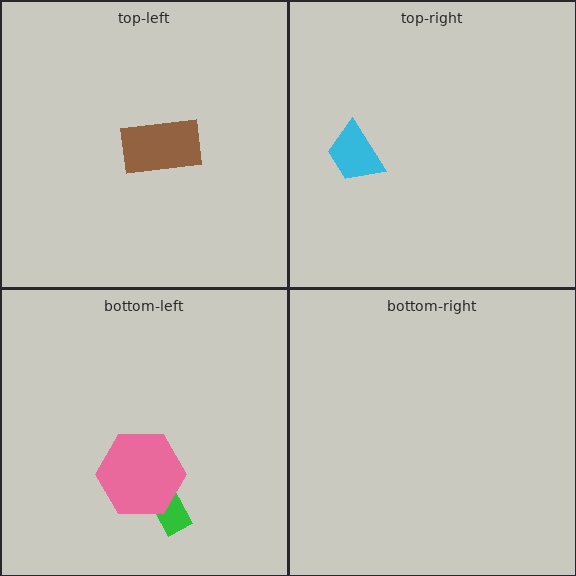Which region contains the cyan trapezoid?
The top-right region.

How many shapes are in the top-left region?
1.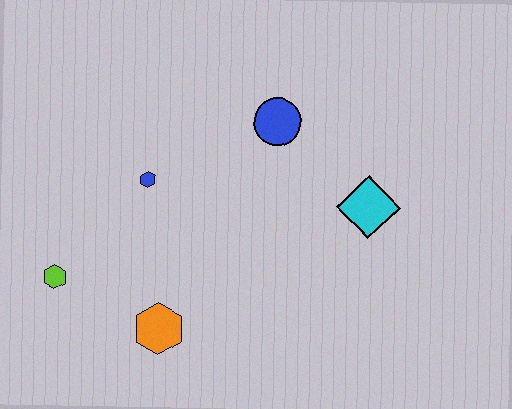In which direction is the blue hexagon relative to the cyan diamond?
The blue hexagon is to the left of the cyan diamond.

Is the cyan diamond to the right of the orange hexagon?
Yes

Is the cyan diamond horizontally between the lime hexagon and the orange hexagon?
No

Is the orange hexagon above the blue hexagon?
No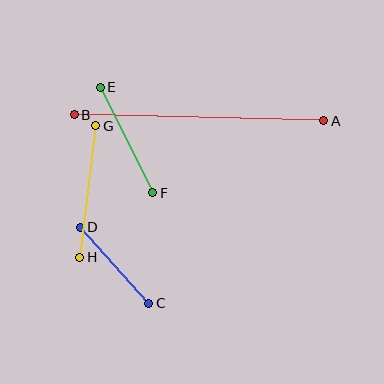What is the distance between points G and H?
The distance is approximately 132 pixels.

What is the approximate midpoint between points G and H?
The midpoint is at approximately (88, 192) pixels.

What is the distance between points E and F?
The distance is approximately 118 pixels.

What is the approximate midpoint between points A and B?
The midpoint is at approximately (199, 118) pixels.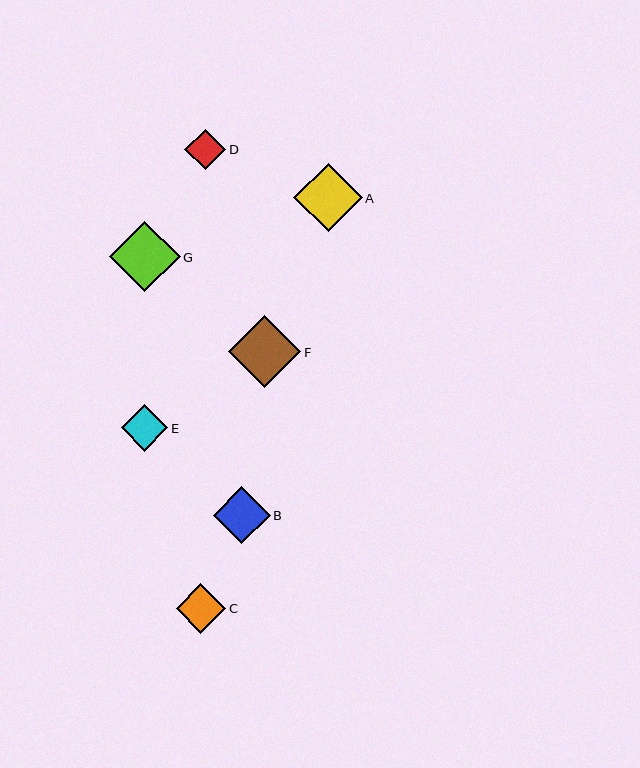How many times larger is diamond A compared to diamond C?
Diamond A is approximately 1.4 times the size of diamond C.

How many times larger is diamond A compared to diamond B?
Diamond A is approximately 1.2 times the size of diamond B.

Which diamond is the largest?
Diamond F is the largest with a size of approximately 72 pixels.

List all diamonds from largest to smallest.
From largest to smallest: F, G, A, B, C, E, D.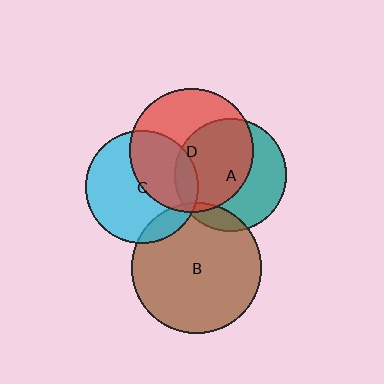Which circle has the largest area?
Circle B (brown).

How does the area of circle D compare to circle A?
Approximately 1.2 times.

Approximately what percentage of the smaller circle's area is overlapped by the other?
Approximately 55%.